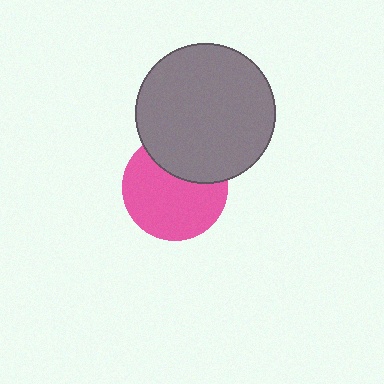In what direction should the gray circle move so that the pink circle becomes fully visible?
The gray circle should move up. That is the shortest direction to clear the overlap and leave the pink circle fully visible.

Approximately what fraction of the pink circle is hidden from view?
Roughly 32% of the pink circle is hidden behind the gray circle.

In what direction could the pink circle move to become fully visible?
The pink circle could move down. That would shift it out from behind the gray circle entirely.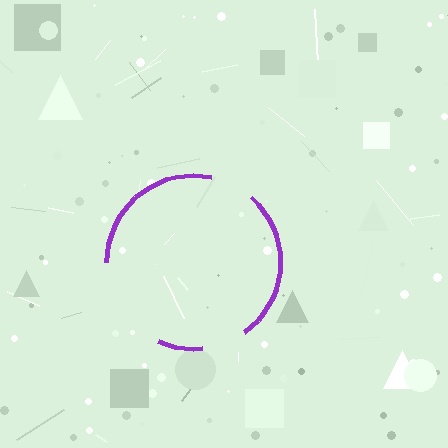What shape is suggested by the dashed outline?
The dashed outline suggests a circle.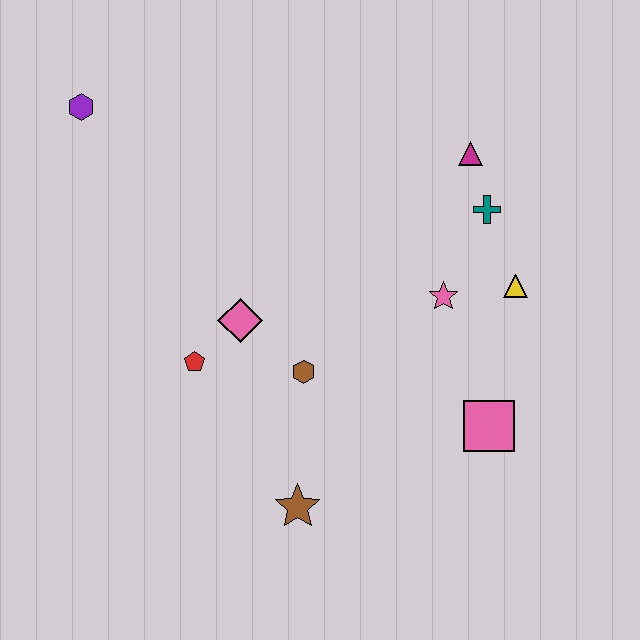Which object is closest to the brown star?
The brown hexagon is closest to the brown star.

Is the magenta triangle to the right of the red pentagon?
Yes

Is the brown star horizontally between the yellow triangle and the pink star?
No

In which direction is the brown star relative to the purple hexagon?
The brown star is below the purple hexagon.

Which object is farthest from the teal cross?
The purple hexagon is farthest from the teal cross.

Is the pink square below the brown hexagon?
Yes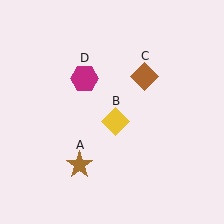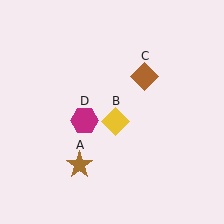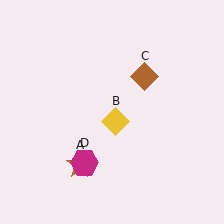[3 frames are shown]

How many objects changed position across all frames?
1 object changed position: magenta hexagon (object D).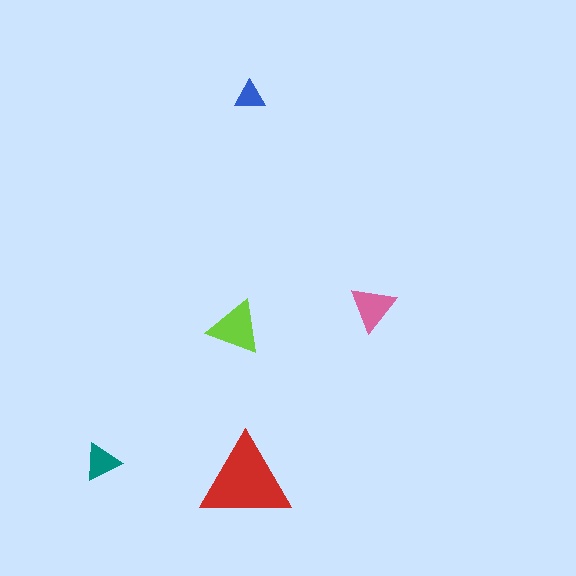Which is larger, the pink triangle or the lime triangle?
The lime one.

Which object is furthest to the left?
The teal triangle is leftmost.